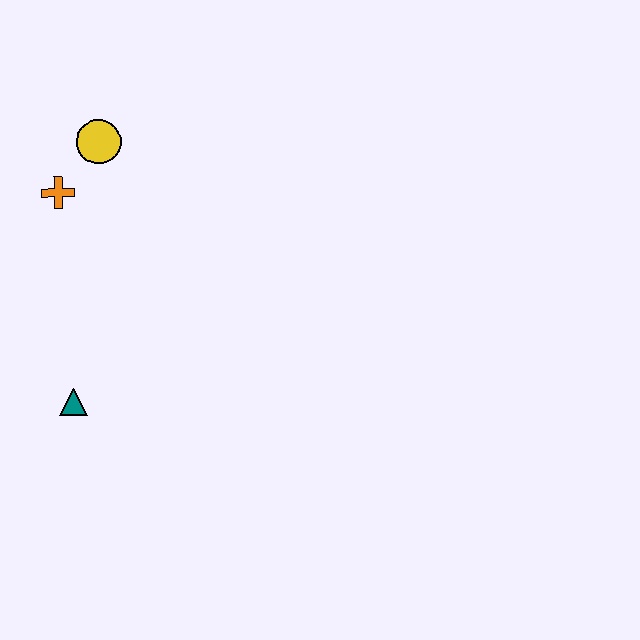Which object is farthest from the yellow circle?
The teal triangle is farthest from the yellow circle.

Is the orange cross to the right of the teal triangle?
No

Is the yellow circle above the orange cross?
Yes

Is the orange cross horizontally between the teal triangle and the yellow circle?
No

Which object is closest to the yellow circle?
The orange cross is closest to the yellow circle.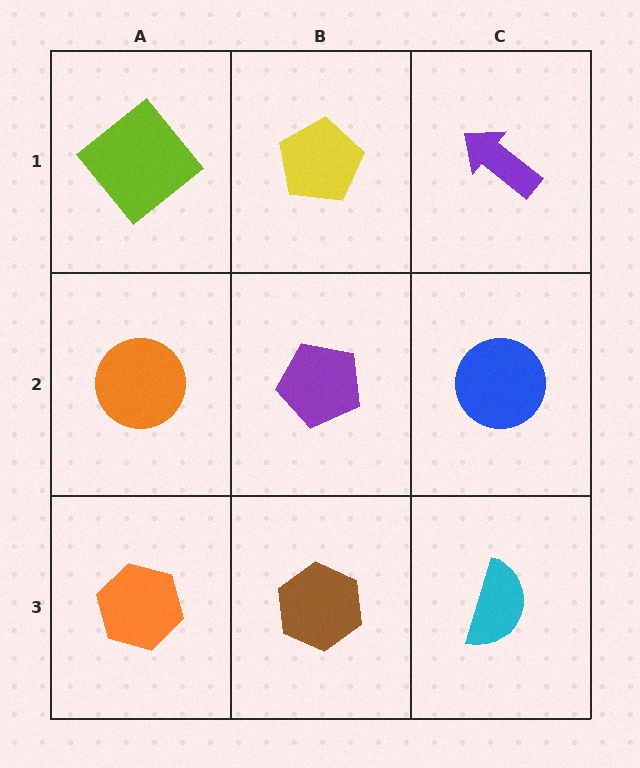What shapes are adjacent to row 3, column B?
A purple pentagon (row 2, column B), an orange hexagon (row 3, column A), a cyan semicircle (row 3, column C).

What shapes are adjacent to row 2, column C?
A purple arrow (row 1, column C), a cyan semicircle (row 3, column C), a purple pentagon (row 2, column B).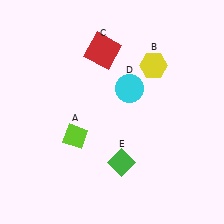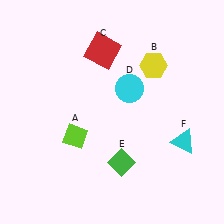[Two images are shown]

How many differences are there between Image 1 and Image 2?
There is 1 difference between the two images.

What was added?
A cyan triangle (F) was added in Image 2.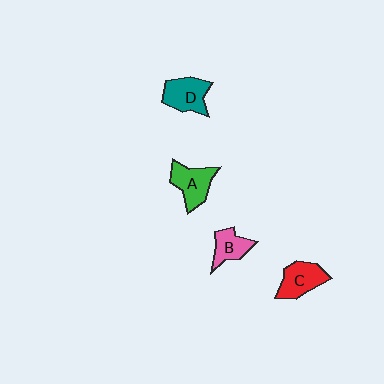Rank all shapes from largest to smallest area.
From largest to smallest: A (green), D (teal), C (red), B (pink).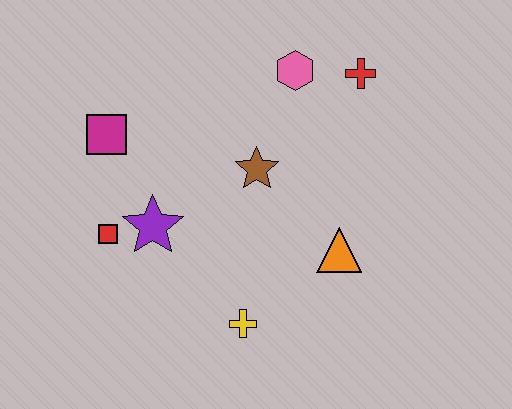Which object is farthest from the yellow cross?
The red cross is farthest from the yellow cross.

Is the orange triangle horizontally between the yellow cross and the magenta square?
No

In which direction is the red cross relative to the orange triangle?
The red cross is above the orange triangle.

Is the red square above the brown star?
No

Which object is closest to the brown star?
The pink hexagon is closest to the brown star.